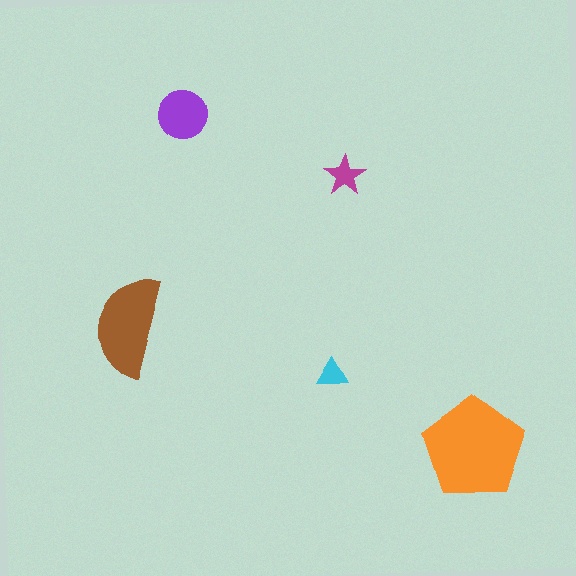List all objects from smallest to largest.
The cyan triangle, the magenta star, the purple circle, the brown semicircle, the orange pentagon.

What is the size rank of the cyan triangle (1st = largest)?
5th.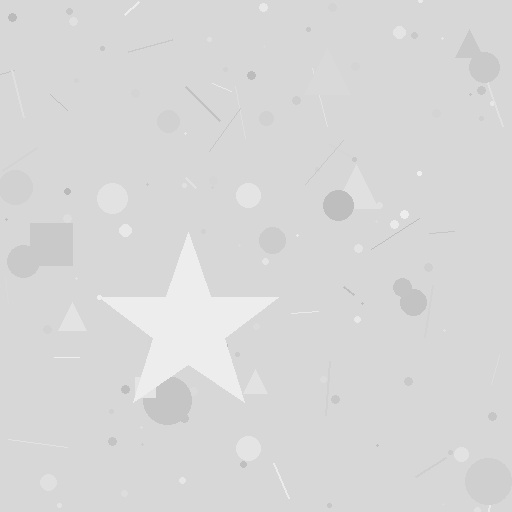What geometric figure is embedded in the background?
A star is embedded in the background.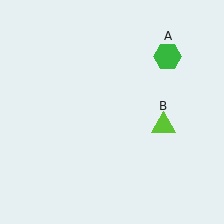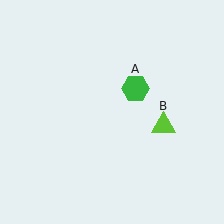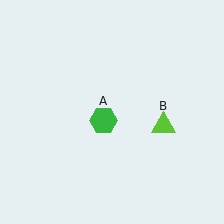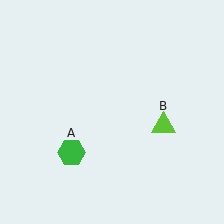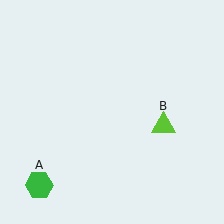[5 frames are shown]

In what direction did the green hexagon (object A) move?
The green hexagon (object A) moved down and to the left.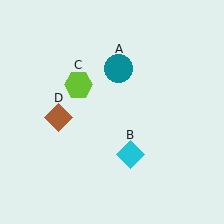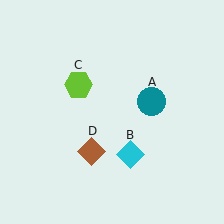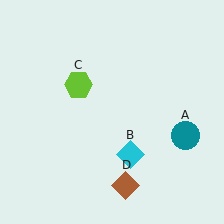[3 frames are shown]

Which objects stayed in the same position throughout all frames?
Cyan diamond (object B) and lime hexagon (object C) remained stationary.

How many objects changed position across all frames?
2 objects changed position: teal circle (object A), brown diamond (object D).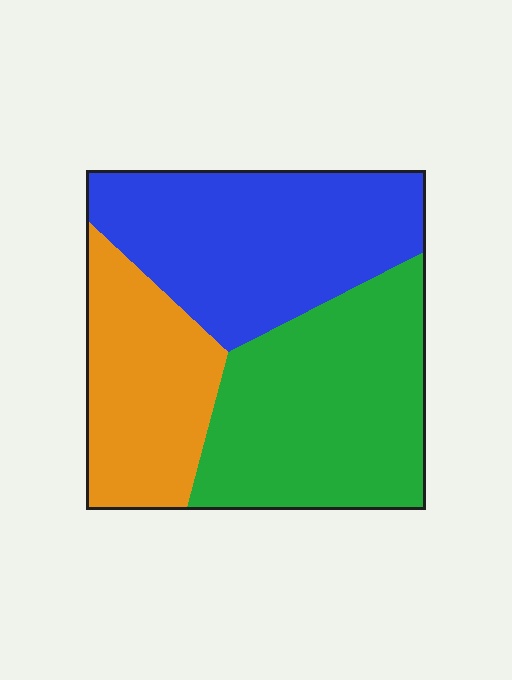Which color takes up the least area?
Orange, at roughly 25%.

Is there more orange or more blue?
Blue.